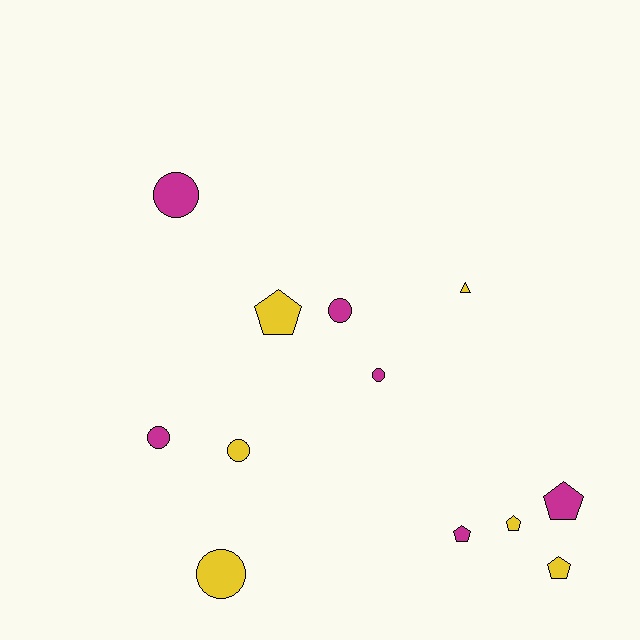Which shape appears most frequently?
Circle, with 6 objects.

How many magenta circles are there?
There are 4 magenta circles.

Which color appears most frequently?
Magenta, with 6 objects.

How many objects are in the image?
There are 12 objects.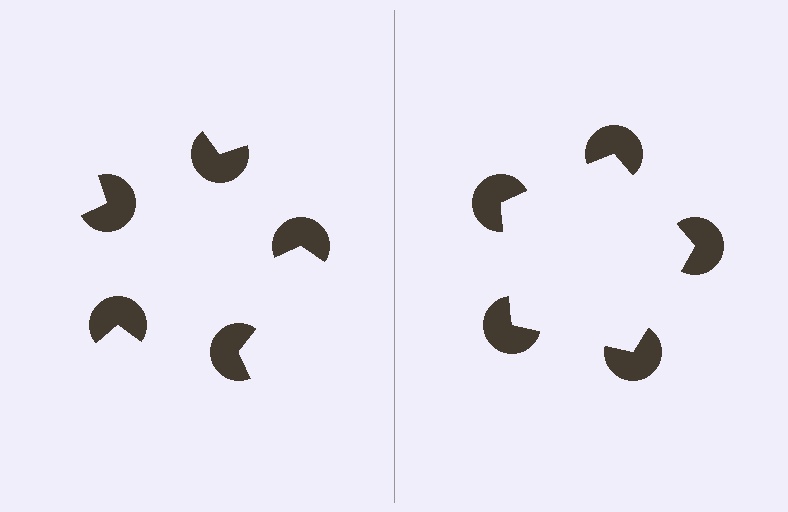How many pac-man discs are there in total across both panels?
10 — 5 on each side.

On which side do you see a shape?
An illusory pentagon appears on the right side. On the left side the wedge cuts are rotated, so no coherent shape forms.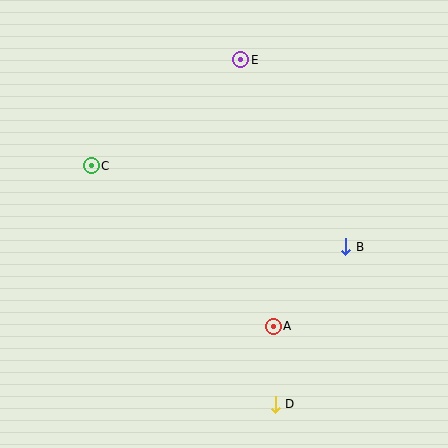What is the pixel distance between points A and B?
The distance between A and B is 108 pixels.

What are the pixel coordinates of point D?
Point D is at (275, 404).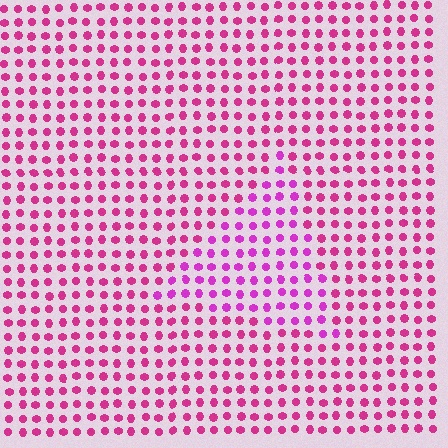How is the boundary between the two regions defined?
The boundary is defined purely by a slight shift in hue (about 22 degrees). Spacing, size, and orientation are identical on both sides.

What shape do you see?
I see a triangle.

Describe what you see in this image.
The image is filled with small magenta elements in a uniform arrangement. A triangle-shaped region is visible where the elements are tinted to a slightly different hue, forming a subtle color boundary.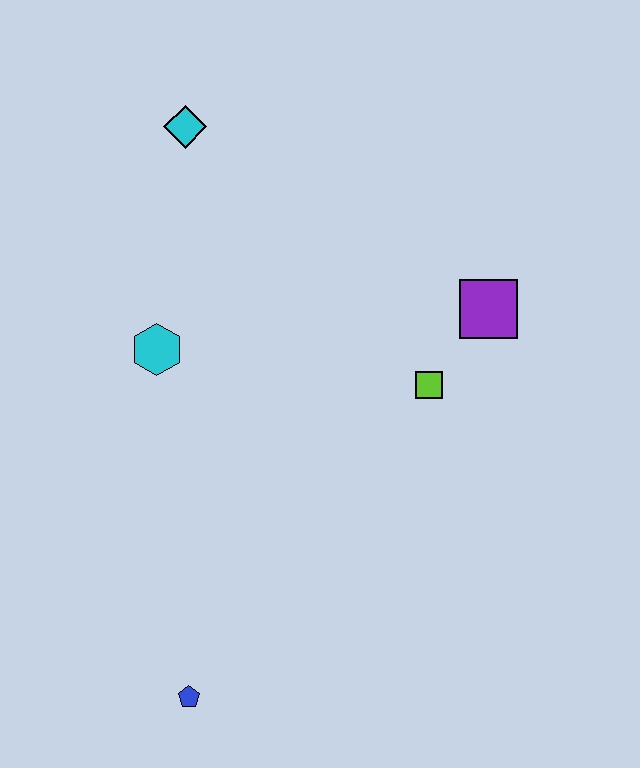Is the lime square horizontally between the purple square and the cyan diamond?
Yes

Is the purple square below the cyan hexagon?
No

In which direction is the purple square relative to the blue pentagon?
The purple square is above the blue pentagon.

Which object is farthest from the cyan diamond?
The blue pentagon is farthest from the cyan diamond.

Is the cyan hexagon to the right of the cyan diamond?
No